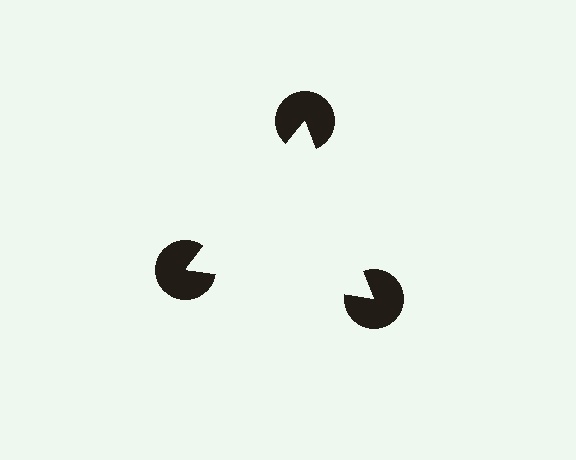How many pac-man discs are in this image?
There are 3 — one at each vertex of the illusory triangle.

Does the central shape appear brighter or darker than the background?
It typically appears slightly brighter than the background, even though no actual brightness change is drawn.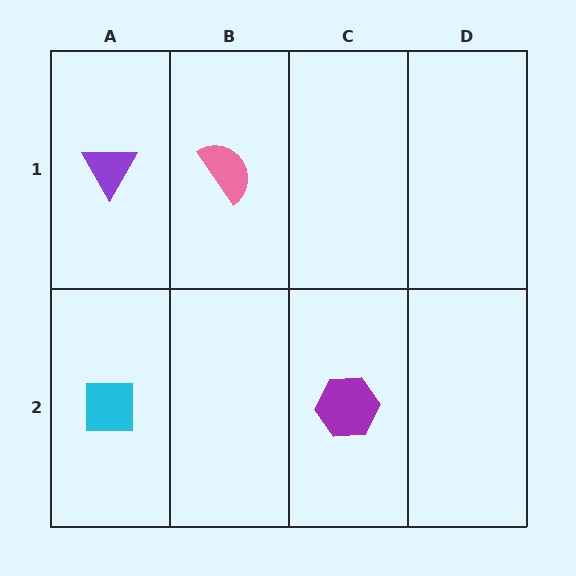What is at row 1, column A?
A purple triangle.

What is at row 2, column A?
A cyan square.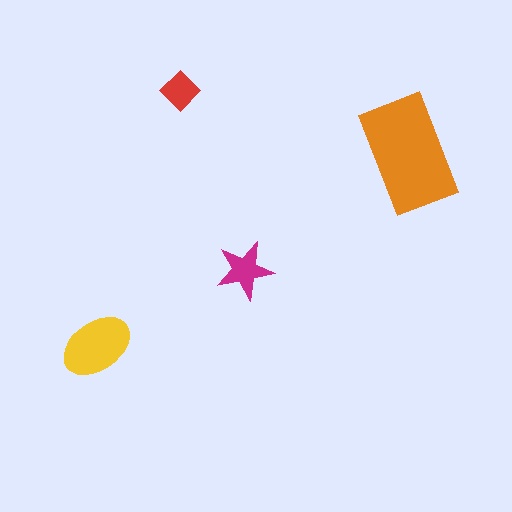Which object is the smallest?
The red diamond.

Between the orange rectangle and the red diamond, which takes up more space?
The orange rectangle.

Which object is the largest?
The orange rectangle.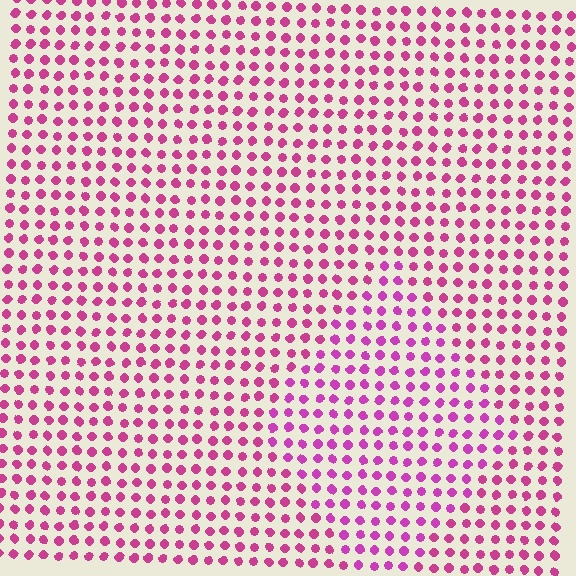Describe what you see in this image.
The image is filled with small magenta elements in a uniform arrangement. A diamond-shaped region is visible where the elements are tinted to a slightly different hue, forming a subtle color boundary.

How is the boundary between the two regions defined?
The boundary is defined purely by a slight shift in hue (about 17 degrees). Spacing, size, and orientation are identical on both sides.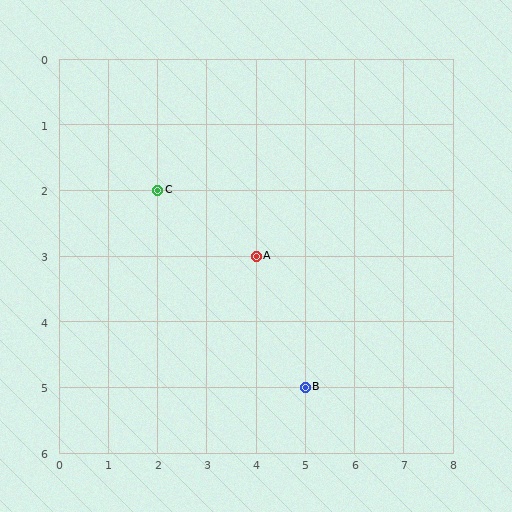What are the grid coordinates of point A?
Point A is at grid coordinates (4, 3).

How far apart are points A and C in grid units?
Points A and C are 2 columns and 1 row apart (about 2.2 grid units diagonally).